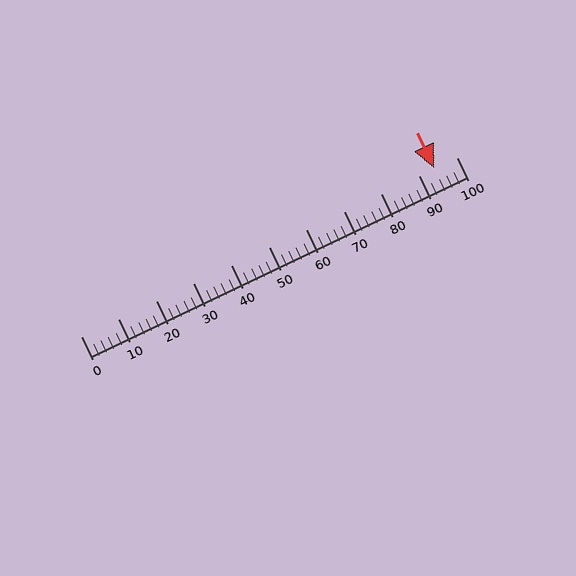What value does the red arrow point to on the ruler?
The red arrow points to approximately 94.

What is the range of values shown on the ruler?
The ruler shows values from 0 to 100.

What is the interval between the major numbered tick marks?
The major tick marks are spaced 10 units apart.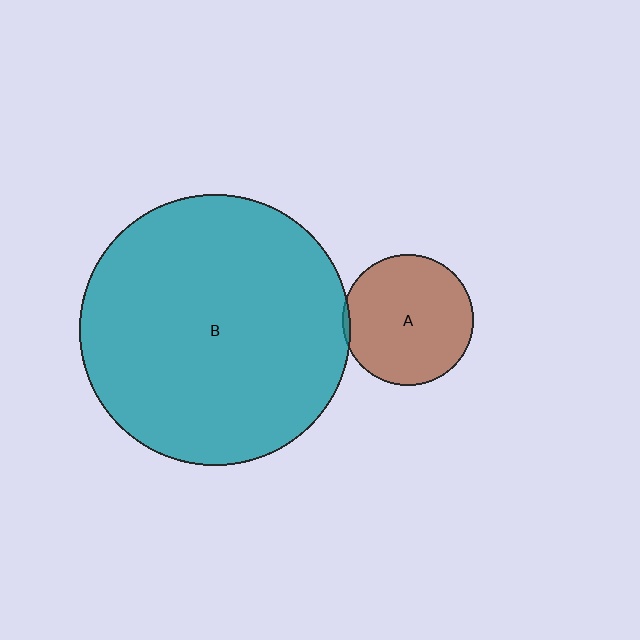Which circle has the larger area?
Circle B (teal).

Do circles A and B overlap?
Yes.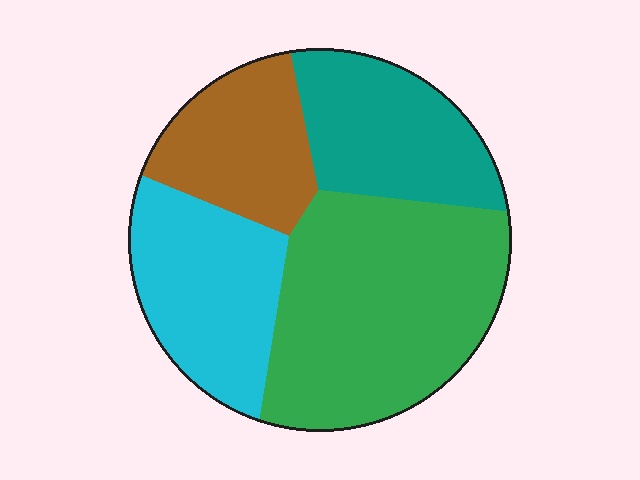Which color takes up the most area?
Green, at roughly 40%.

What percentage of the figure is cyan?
Cyan covers roughly 20% of the figure.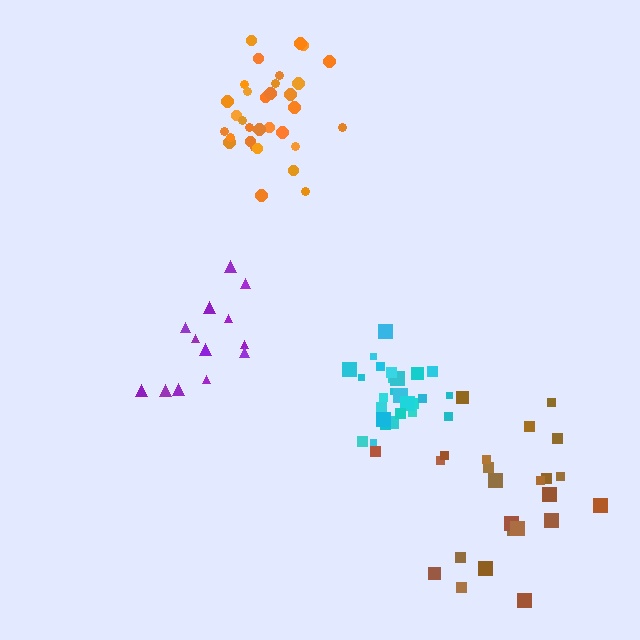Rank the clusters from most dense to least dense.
cyan, orange, brown, purple.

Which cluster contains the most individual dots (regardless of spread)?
Orange (34).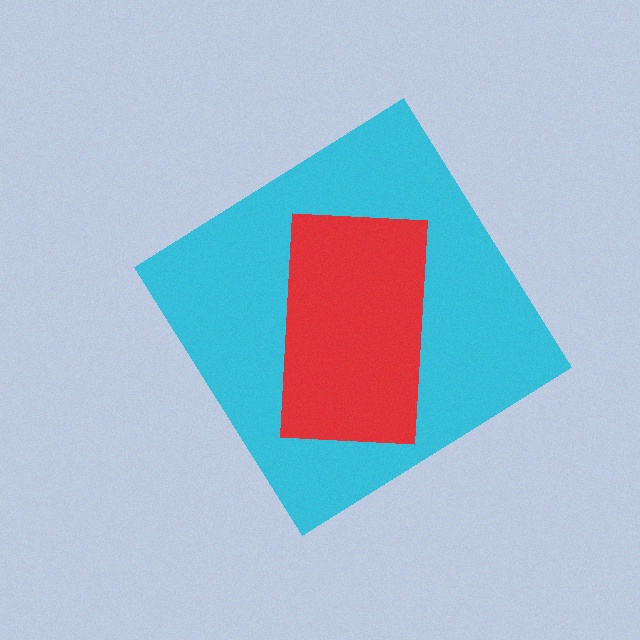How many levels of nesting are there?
2.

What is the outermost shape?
The cyan diamond.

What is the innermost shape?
The red rectangle.